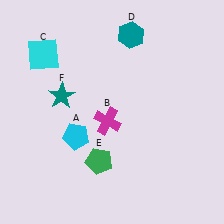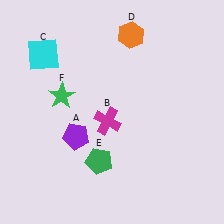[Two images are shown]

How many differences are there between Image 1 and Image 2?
There are 3 differences between the two images.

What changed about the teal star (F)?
In Image 1, F is teal. In Image 2, it changed to green.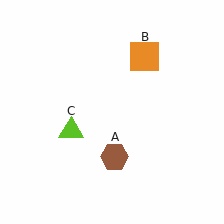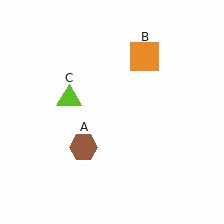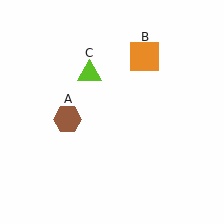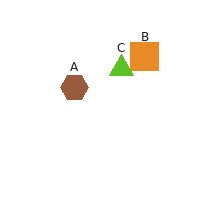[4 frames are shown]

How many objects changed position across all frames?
2 objects changed position: brown hexagon (object A), lime triangle (object C).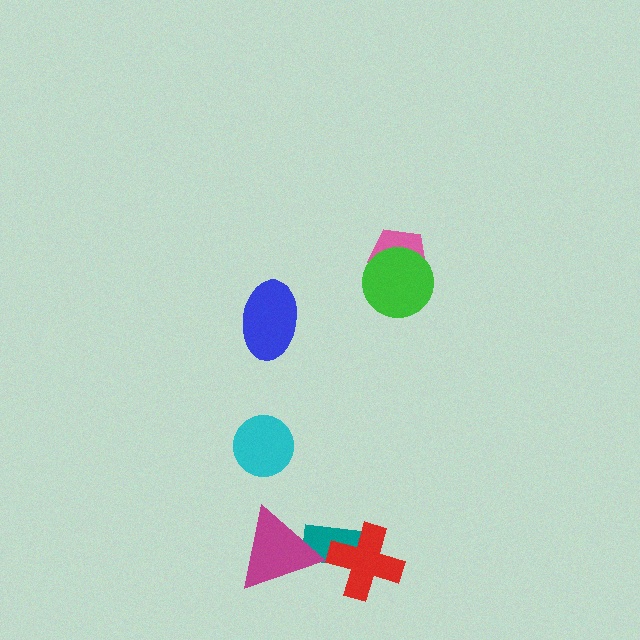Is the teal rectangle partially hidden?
Yes, it is partially covered by another shape.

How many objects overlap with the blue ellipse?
0 objects overlap with the blue ellipse.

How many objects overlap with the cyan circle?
0 objects overlap with the cyan circle.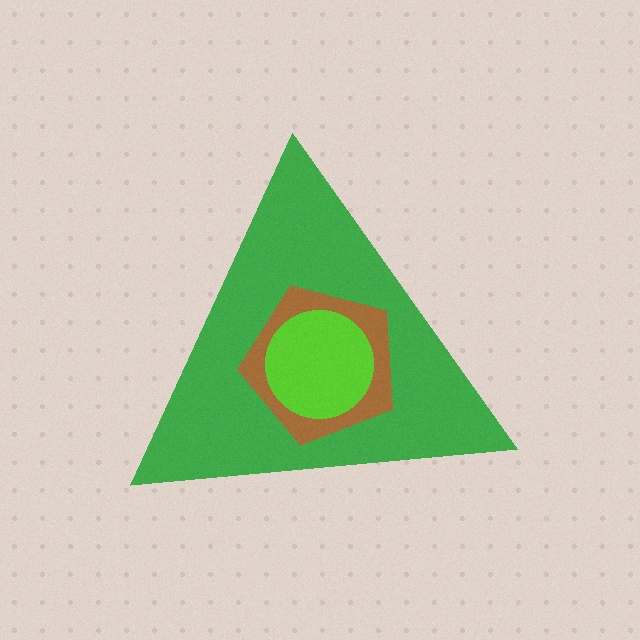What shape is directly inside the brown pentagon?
The lime circle.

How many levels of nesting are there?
3.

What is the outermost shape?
The green triangle.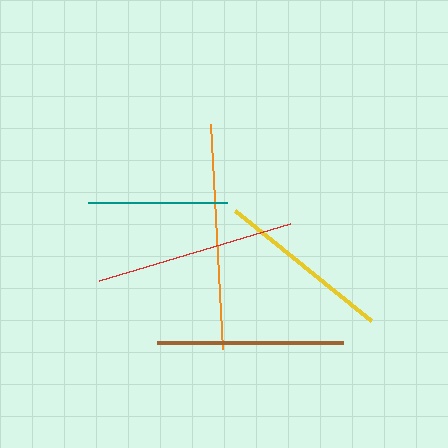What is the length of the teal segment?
The teal segment is approximately 140 pixels long.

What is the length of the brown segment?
The brown segment is approximately 186 pixels long.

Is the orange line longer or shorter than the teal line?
The orange line is longer than the teal line.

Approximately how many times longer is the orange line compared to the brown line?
The orange line is approximately 1.2 times the length of the brown line.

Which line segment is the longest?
The orange line is the longest at approximately 225 pixels.